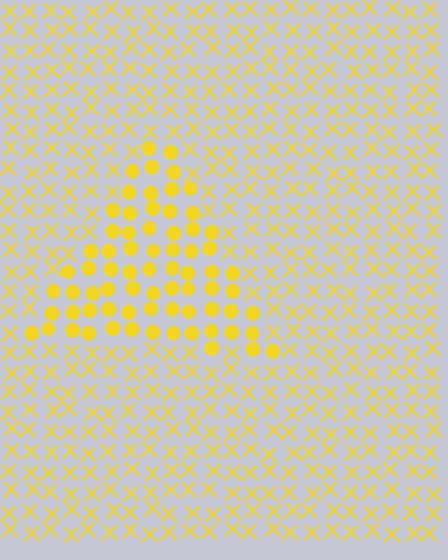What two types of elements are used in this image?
The image uses circles inside the triangle region and X marks outside it.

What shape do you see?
I see a triangle.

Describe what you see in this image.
The image is filled with small yellow elements arranged in a uniform grid. A triangle-shaped region contains circles, while the surrounding area contains X marks. The boundary is defined purely by the change in element shape.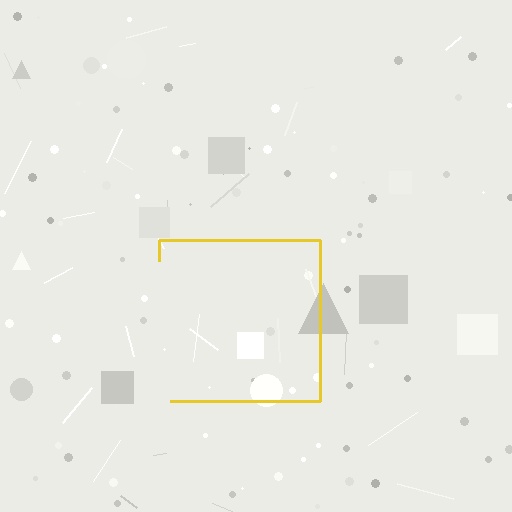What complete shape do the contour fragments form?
The contour fragments form a square.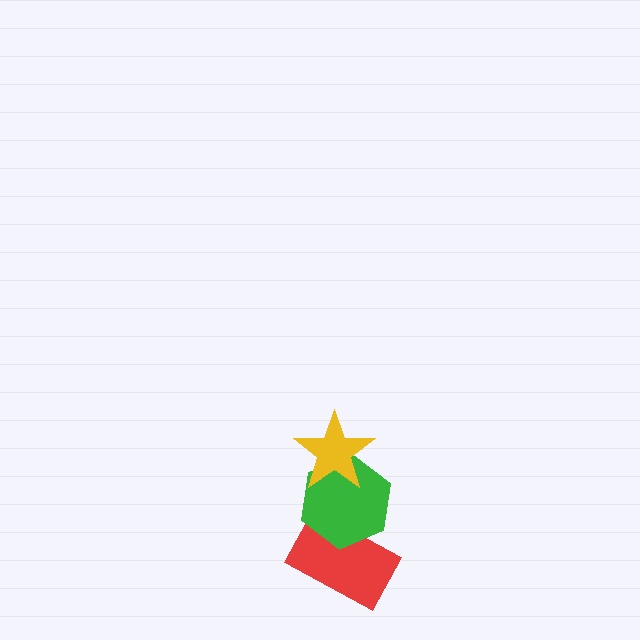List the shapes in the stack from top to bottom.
From top to bottom: the yellow star, the green hexagon, the red rectangle.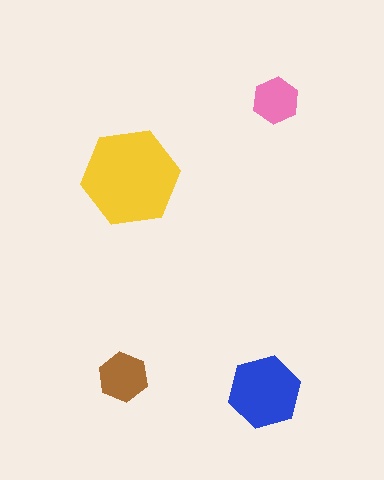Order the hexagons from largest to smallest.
the yellow one, the blue one, the brown one, the pink one.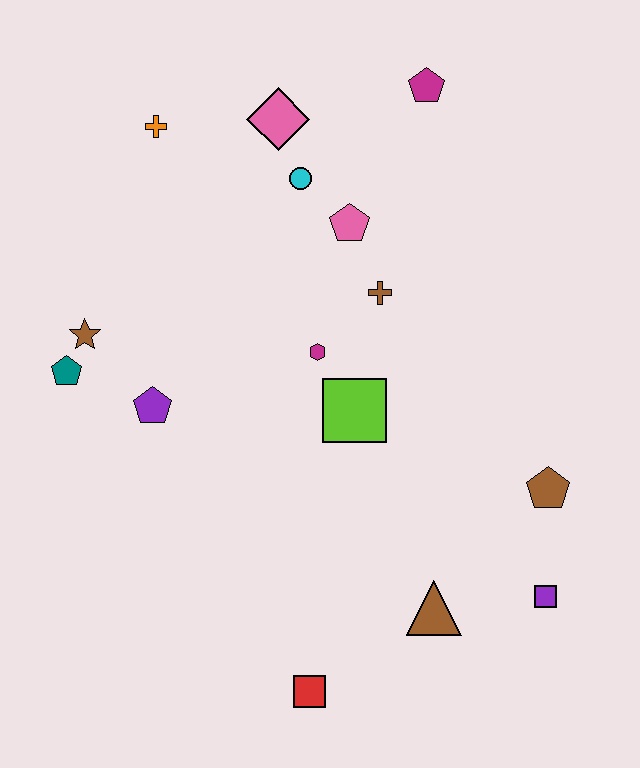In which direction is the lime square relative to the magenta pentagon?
The lime square is below the magenta pentagon.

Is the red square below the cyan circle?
Yes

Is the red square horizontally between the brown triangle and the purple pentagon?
Yes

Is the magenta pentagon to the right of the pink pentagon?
Yes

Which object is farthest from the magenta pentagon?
The red square is farthest from the magenta pentagon.